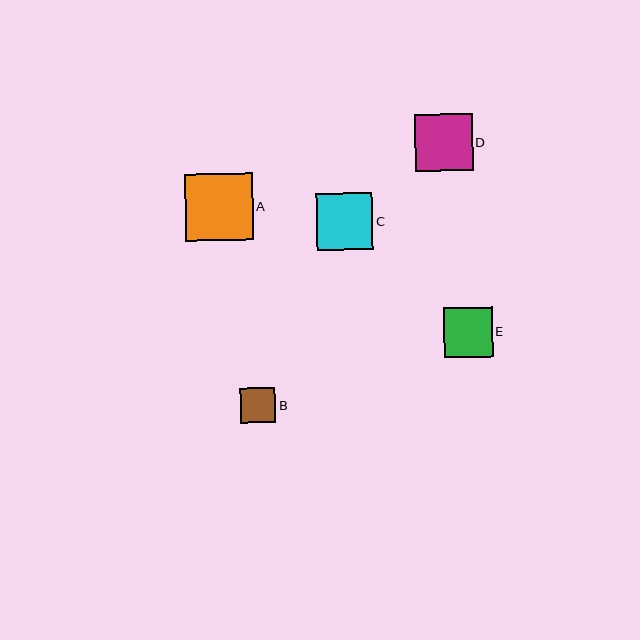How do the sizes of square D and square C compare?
Square D and square C are approximately the same size.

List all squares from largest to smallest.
From largest to smallest: A, D, C, E, B.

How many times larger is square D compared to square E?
Square D is approximately 1.2 times the size of square E.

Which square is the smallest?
Square B is the smallest with a size of approximately 35 pixels.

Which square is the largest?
Square A is the largest with a size of approximately 67 pixels.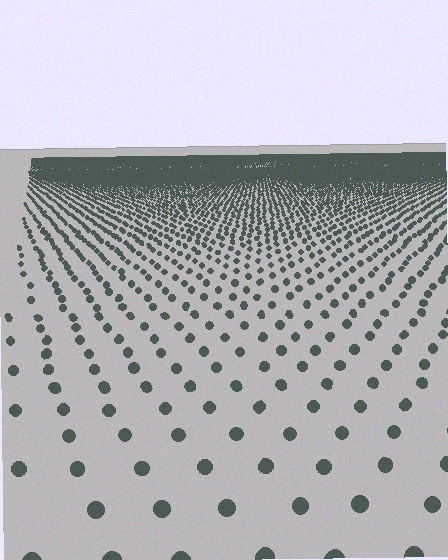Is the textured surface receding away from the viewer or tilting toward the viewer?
The surface is receding away from the viewer. Texture elements get smaller and denser toward the top.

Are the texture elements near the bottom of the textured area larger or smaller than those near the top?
Larger. Near the bottom, elements are closer to the viewer and appear at a bigger on-screen size.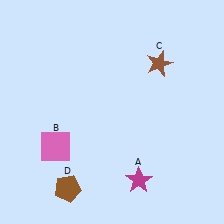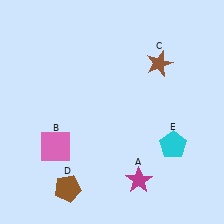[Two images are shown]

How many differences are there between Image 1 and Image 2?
There is 1 difference between the two images.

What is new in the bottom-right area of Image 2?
A cyan pentagon (E) was added in the bottom-right area of Image 2.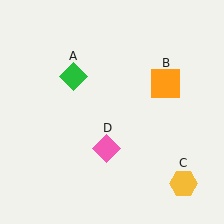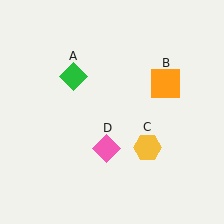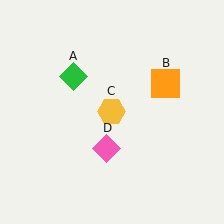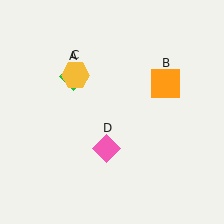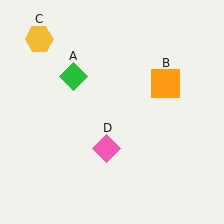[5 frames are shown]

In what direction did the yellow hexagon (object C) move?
The yellow hexagon (object C) moved up and to the left.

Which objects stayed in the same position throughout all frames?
Green diamond (object A) and orange square (object B) and pink diamond (object D) remained stationary.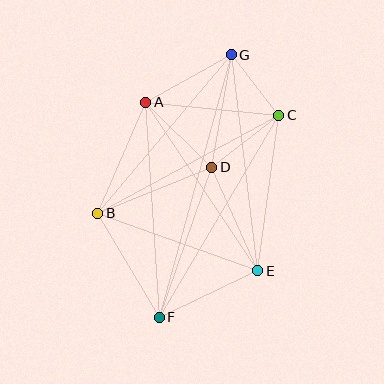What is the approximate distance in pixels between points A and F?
The distance between A and F is approximately 216 pixels.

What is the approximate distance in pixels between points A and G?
The distance between A and G is approximately 98 pixels.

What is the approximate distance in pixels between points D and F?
The distance between D and F is approximately 159 pixels.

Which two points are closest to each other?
Points C and G are closest to each other.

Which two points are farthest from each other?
Points F and G are farthest from each other.